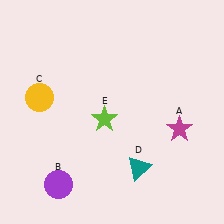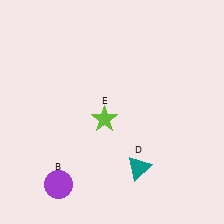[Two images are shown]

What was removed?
The magenta star (A), the yellow circle (C) were removed in Image 2.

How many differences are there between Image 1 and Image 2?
There are 2 differences between the two images.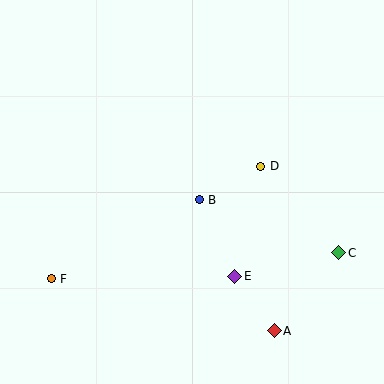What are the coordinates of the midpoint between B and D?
The midpoint between B and D is at (230, 183).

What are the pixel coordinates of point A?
Point A is at (274, 331).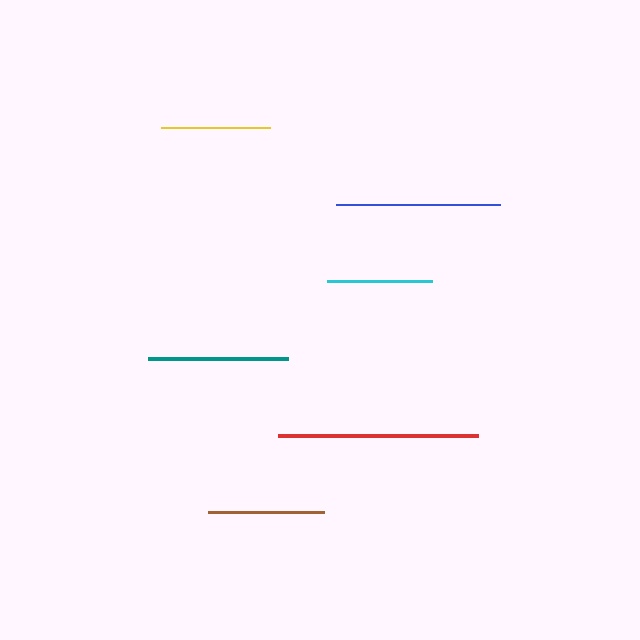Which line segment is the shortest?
The cyan line is the shortest at approximately 105 pixels.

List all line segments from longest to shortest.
From longest to shortest: red, blue, teal, brown, yellow, cyan.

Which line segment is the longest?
The red line is the longest at approximately 200 pixels.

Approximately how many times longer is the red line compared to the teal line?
The red line is approximately 1.4 times the length of the teal line.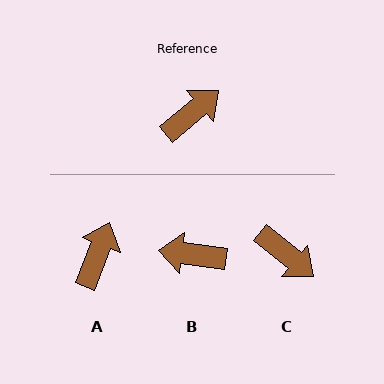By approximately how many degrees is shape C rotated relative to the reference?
Approximately 79 degrees clockwise.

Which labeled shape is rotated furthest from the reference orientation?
B, about 133 degrees away.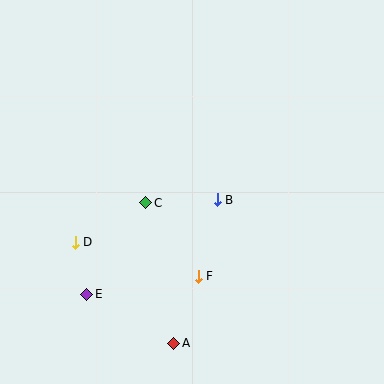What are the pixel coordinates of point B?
Point B is at (217, 200).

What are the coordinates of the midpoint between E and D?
The midpoint between E and D is at (81, 268).